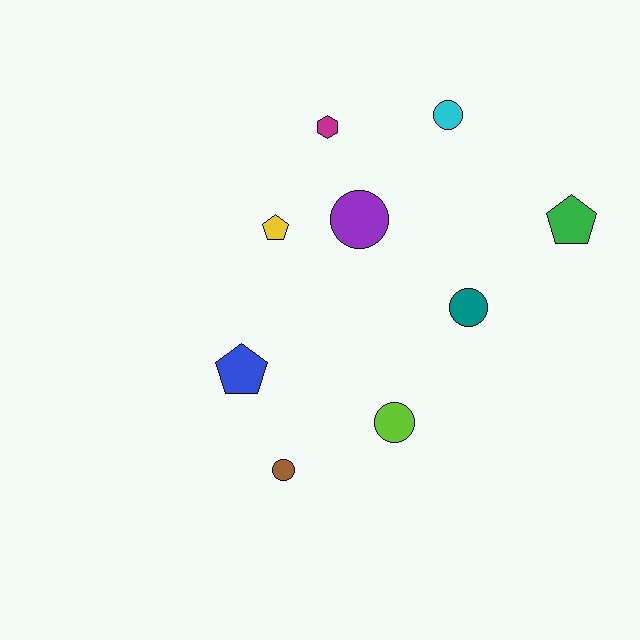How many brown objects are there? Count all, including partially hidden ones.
There is 1 brown object.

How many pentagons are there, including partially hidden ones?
There are 3 pentagons.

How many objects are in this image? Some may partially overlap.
There are 9 objects.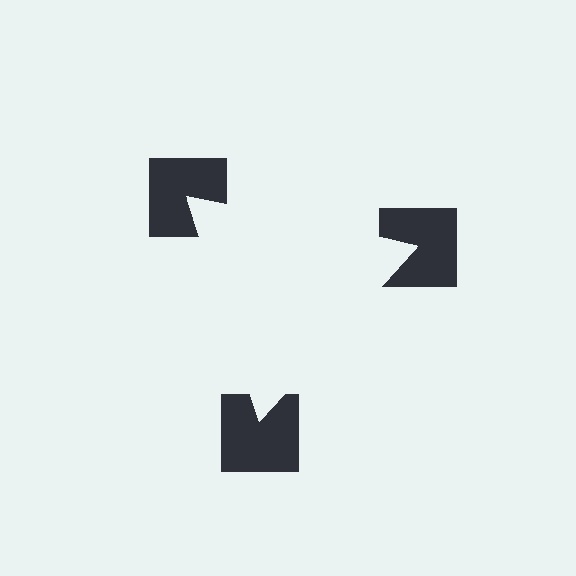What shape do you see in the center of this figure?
An illusory triangle — its edges are inferred from the aligned wedge cuts in the notched squares, not physically drawn.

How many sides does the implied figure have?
3 sides.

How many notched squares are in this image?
There are 3 — one at each vertex of the illusory triangle.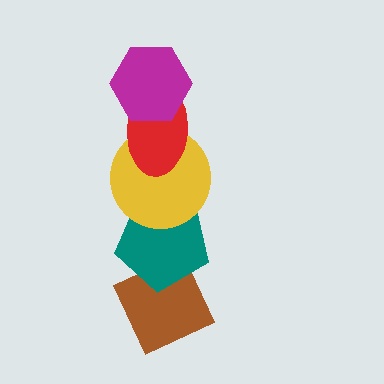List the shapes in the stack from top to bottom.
From top to bottom: the magenta hexagon, the red ellipse, the yellow circle, the teal pentagon, the brown diamond.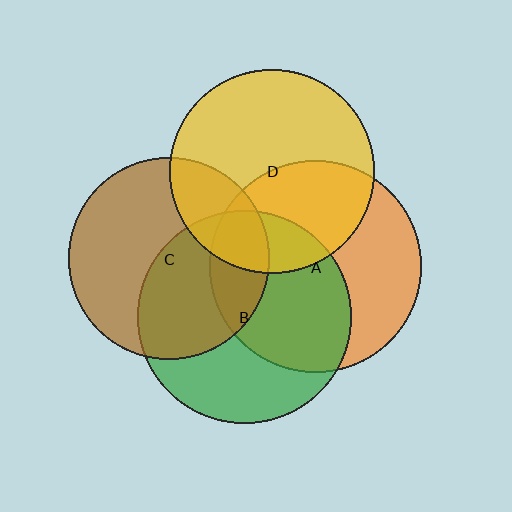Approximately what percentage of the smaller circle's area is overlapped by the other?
Approximately 45%.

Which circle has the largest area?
Circle B (green).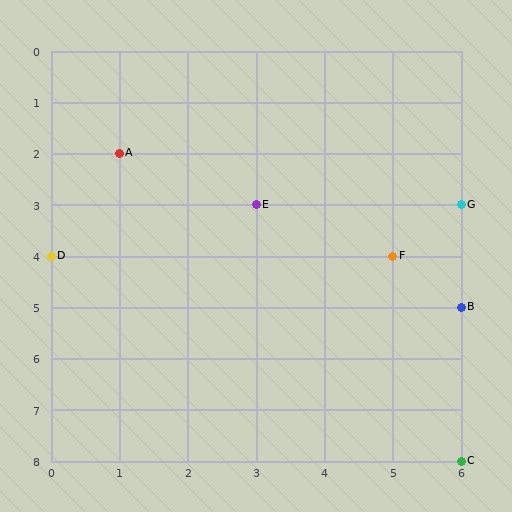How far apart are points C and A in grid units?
Points C and A are 5 columns and 6 rows apart (about 7.8 grid units diagonally).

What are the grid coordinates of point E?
Point E is at grid coordinates (3, 3).